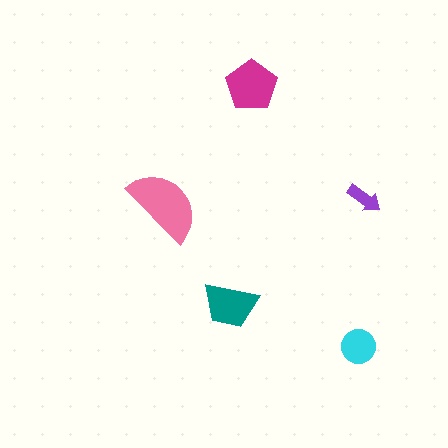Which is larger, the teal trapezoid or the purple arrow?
The teal trapezoid.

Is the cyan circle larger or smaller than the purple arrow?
Larger.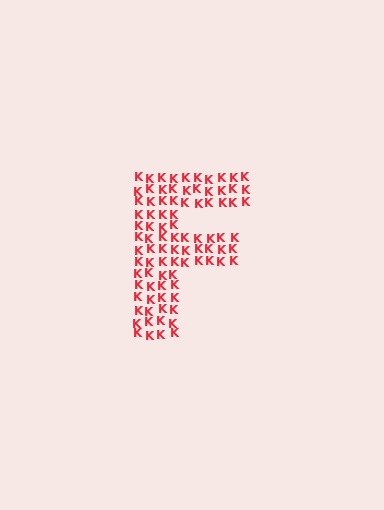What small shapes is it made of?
It is made of small letter K's.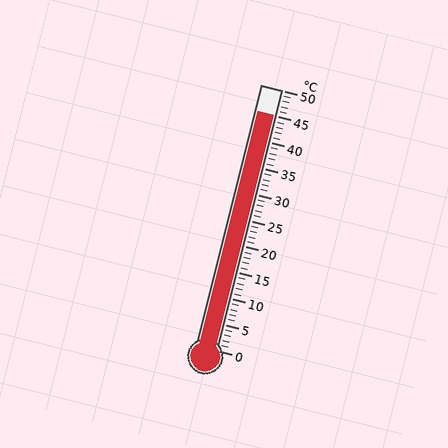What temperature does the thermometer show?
The thermometer shows approximately 45°C.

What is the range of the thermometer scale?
The thermometer scale ranges from 0°C to 50°C.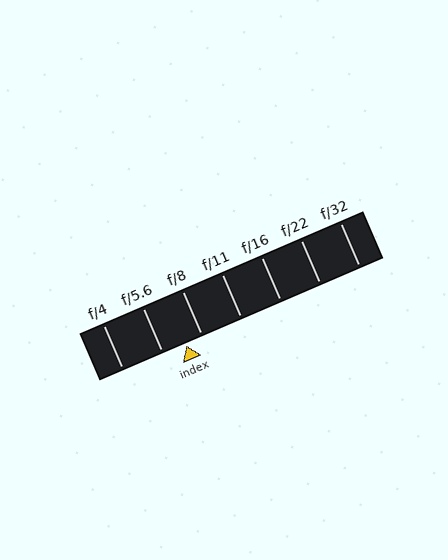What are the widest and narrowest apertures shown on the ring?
The widest aperture shown is f/4 and the narrowest is f/32.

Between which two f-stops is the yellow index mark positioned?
The index mark is between f/5.6 and f/8.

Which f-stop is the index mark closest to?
The index mark is closest to f/8.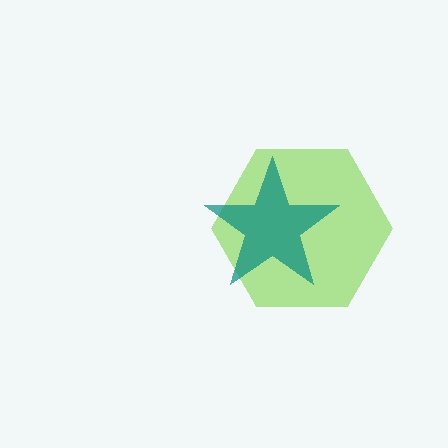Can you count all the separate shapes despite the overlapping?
Yes, there are 2 separate shapes.